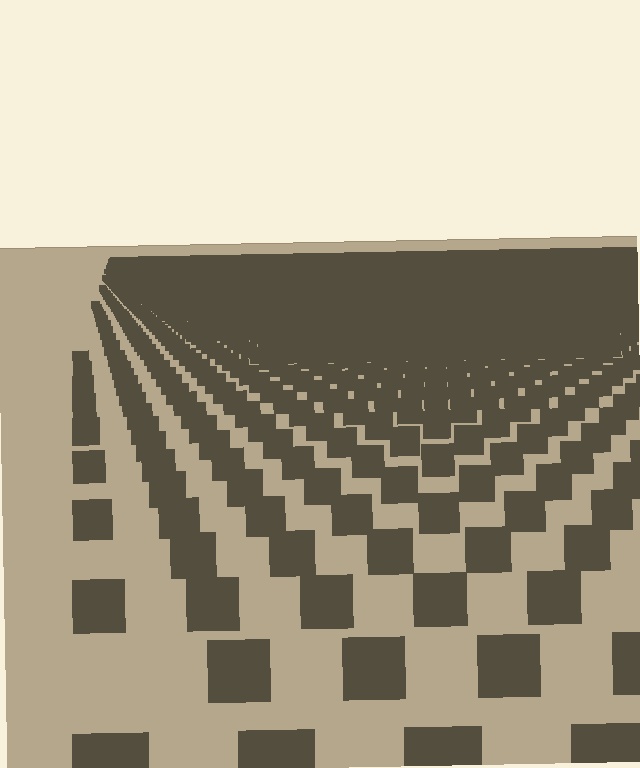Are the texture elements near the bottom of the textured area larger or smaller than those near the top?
Larger. Near the bottom, elements are closer to the viewer and appear at a bigger on-screen size.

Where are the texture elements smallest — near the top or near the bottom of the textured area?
Near the top.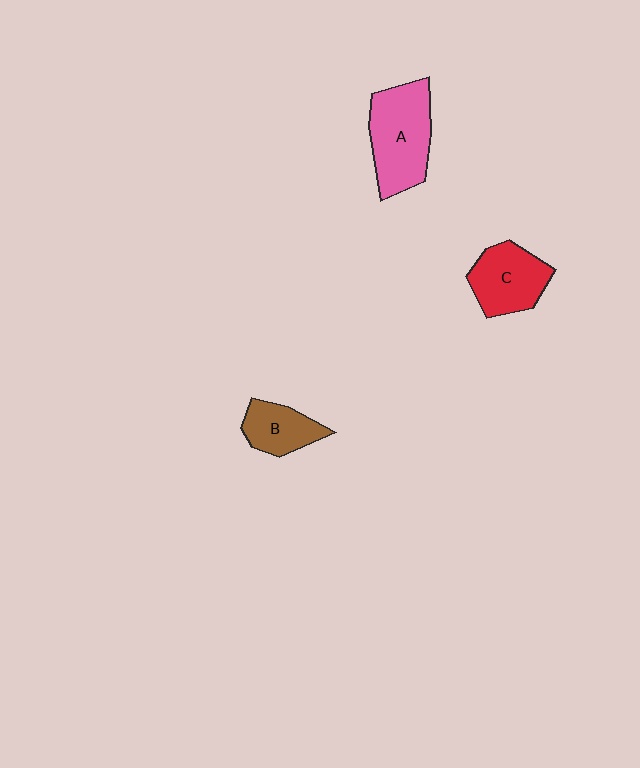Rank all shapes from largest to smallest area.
From largest to smallest: A (pink), C (red), B (brown).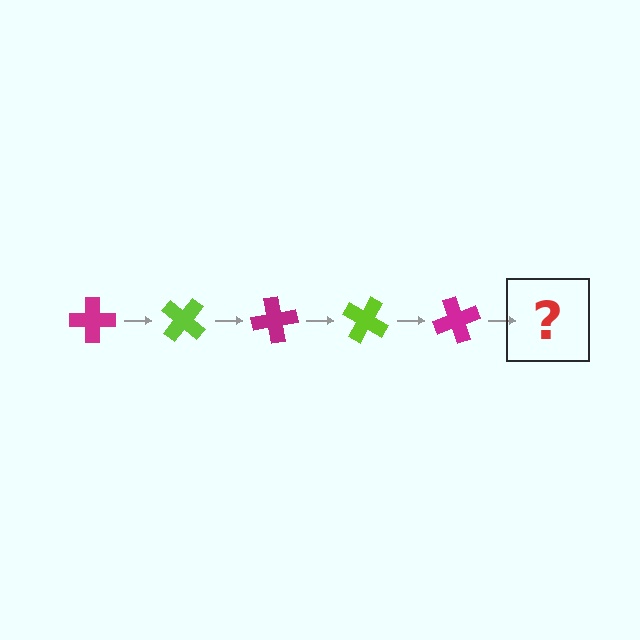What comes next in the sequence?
The next element should be a lime cross, rotated 200 degrees from the start.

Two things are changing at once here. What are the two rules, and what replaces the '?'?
The two rules are that it rotates 40 degrees each step and the color cycles through magenta and lime. The '?' should be a lime cross, rotated 200 degrees from the start.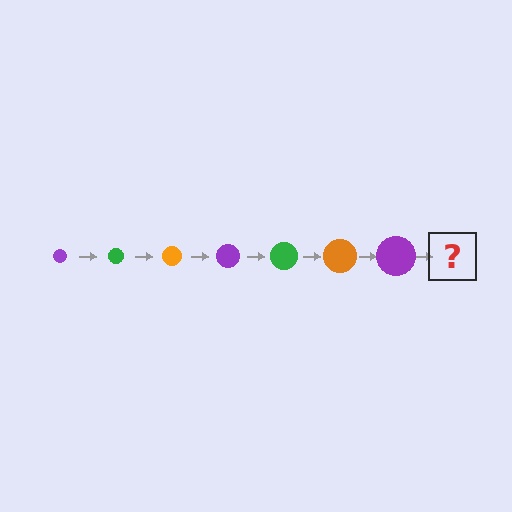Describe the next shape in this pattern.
It should be a green circle, larger than the previous one.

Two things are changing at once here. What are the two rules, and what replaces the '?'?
The two rules are that the circle grows larger each step and the color cycles through purple, green, and orange. The '?' should be a green circle, larger than the previous one.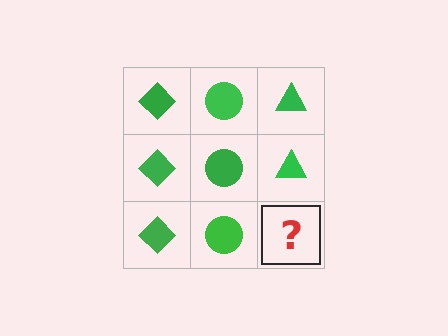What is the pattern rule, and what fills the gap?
The rule is that each column has a consistent shape. The gap should be filled with a green triangle.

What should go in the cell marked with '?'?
The missing cell should contain a green triangle.